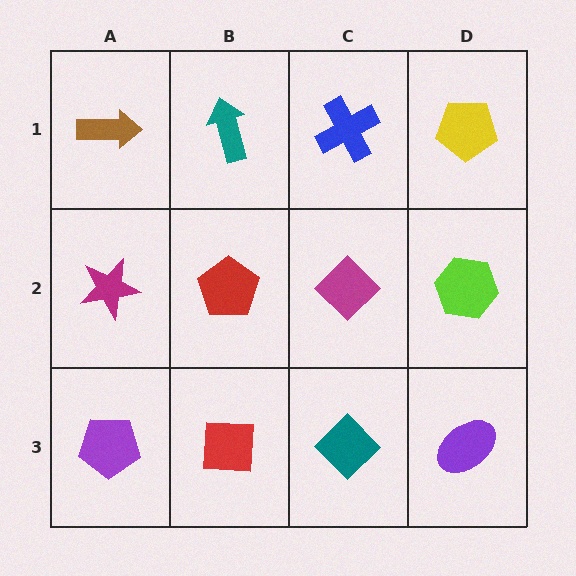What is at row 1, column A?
A brown arrow.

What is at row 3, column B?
A red square.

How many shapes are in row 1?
4 shapes.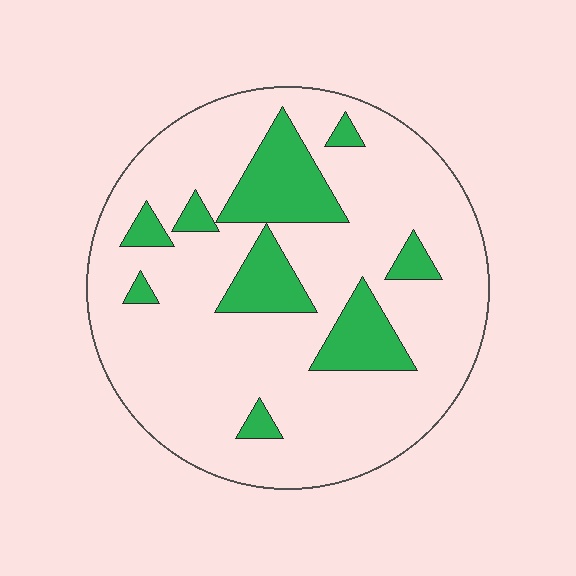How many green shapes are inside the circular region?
9.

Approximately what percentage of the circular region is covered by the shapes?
Approximately 20%.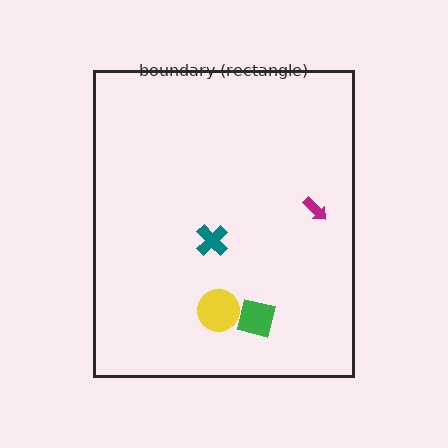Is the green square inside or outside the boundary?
Inside.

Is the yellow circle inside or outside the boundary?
Inside.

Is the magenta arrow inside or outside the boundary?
Inside.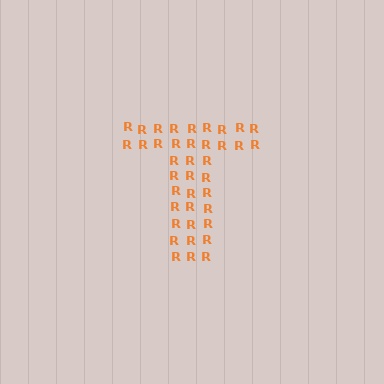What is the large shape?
The large shape is the letter T.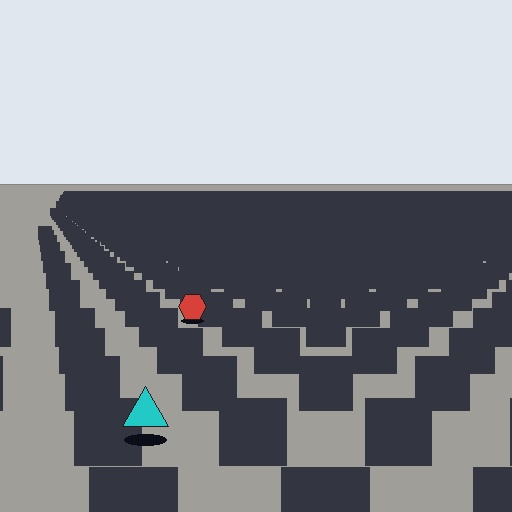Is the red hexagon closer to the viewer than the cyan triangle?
No. The cyan triangle is closer — you can tell from the texture gradient: the ground texture is coarser near it.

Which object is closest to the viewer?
The cyan triangle is closest. The texture marks near it are larger and more spread out.